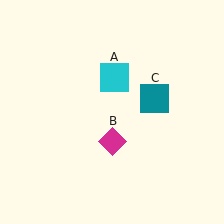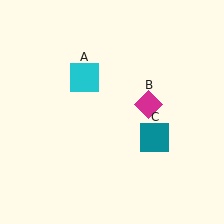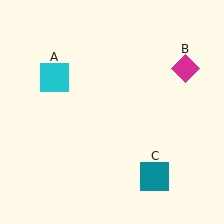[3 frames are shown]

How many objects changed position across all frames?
3 objects changed position: cyan square (object A), magenta diamond (object B), teal square (object C).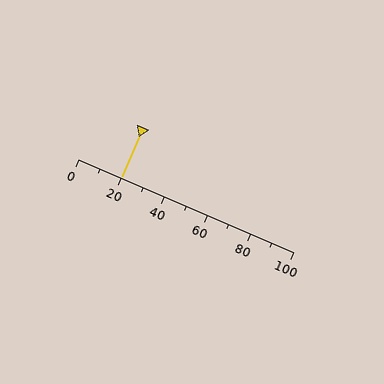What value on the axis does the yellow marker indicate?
The marker indicates approximately 20.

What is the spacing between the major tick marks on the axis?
The major ticks are spaced 20 apart.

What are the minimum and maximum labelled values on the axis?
The axis runs from 0 to 100.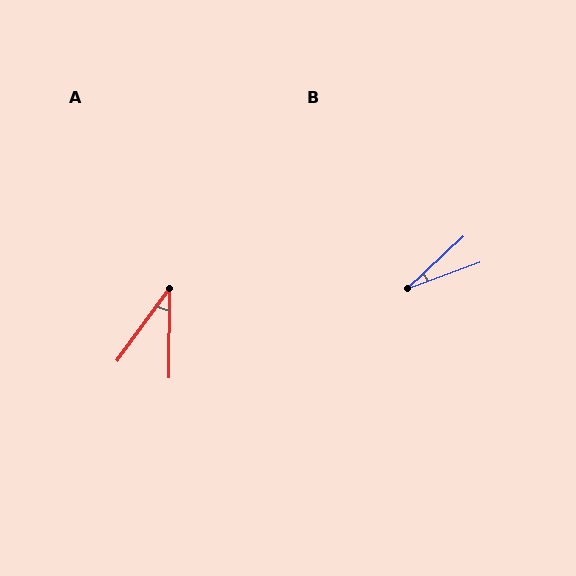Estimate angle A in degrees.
Approximately 35 degrees.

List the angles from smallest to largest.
B (23°), A (35°).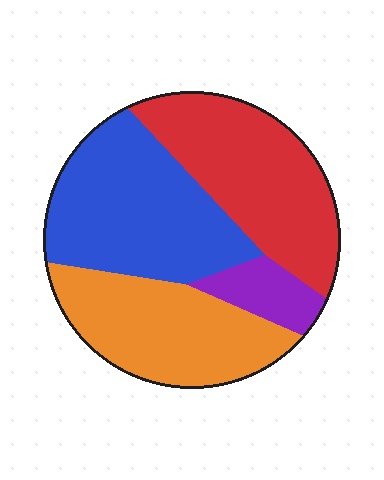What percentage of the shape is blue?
Blue covers roughly 35% of the shape.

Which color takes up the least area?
Purple, at roughly 10%.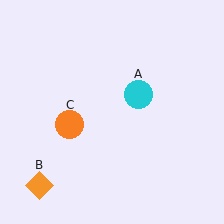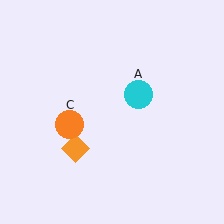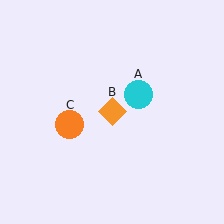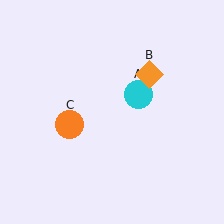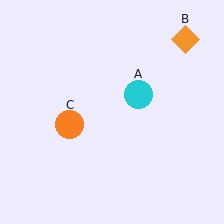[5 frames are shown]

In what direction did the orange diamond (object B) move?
The orange diamond (object B) moved up and to the right.